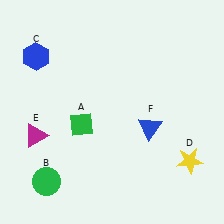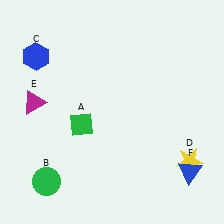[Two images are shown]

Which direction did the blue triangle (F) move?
The blue triangle (F) moved down.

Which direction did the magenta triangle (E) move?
The magenta triangle (E) moved up.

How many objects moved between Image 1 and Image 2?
2 objects moved between the two images.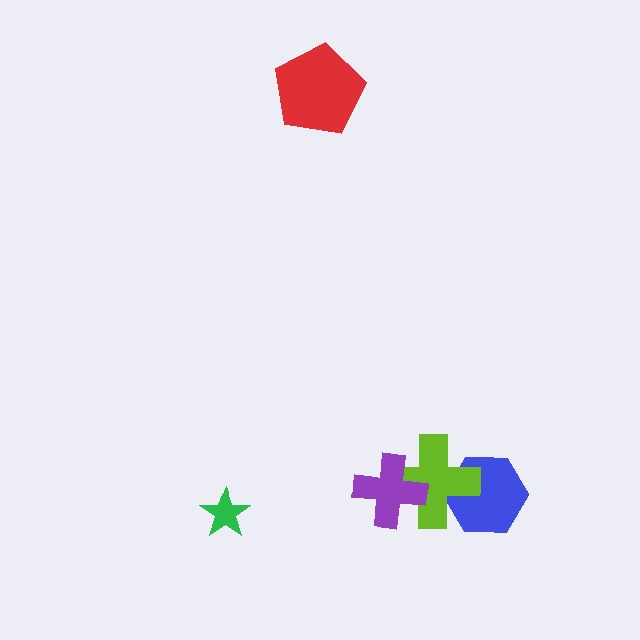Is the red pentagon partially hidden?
No, no other shape covers it.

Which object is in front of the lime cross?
The purple cross is in front of the lime cross.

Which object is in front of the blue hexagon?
The lime cross is in front of the blue hexagon.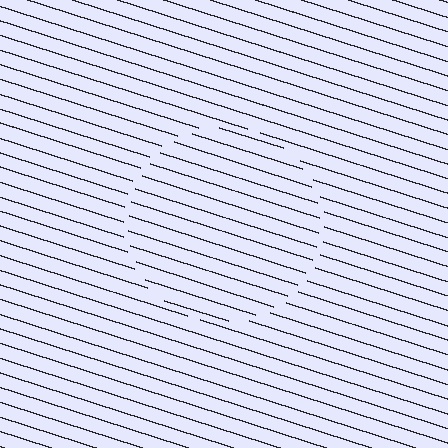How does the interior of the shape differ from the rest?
The interior of the shape contains the same grating, shifted by half a period — the contour is defined by the phase discontinuity where line-ends from the inner and outer gratings abut.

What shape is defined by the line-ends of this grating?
An illusory circle. The interior of the shape contains the same grating, shifted by half a period — the contour is defined by the phase discontinuity where line-ends from the inner and outer gratings abut.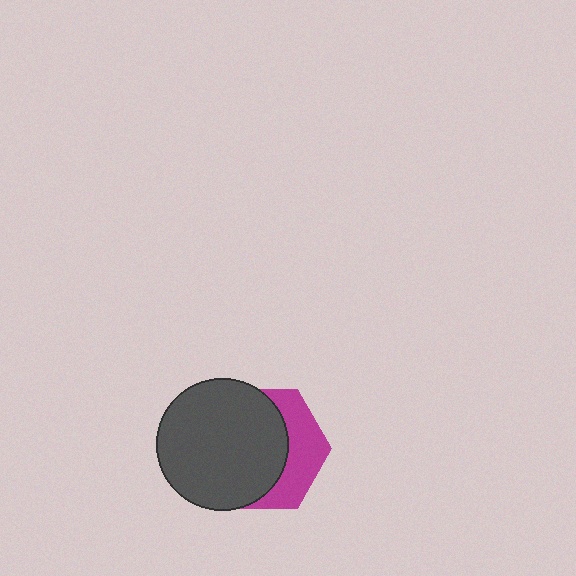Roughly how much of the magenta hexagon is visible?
A small part of it is visible (roughly 36%).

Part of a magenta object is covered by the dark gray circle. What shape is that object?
It is a hexagon.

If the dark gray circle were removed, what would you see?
You would see the complete magenta hexagon.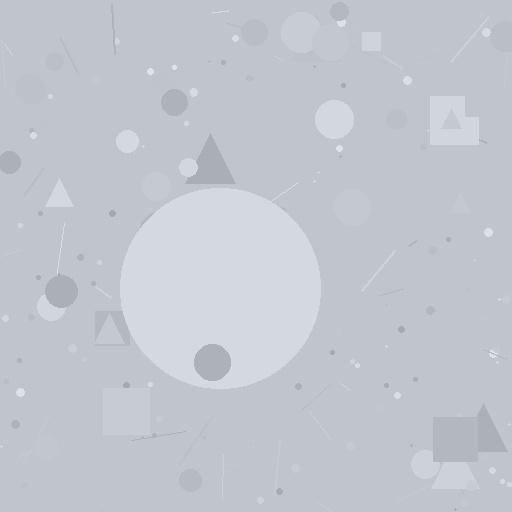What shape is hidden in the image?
A circle is hidden in the image.